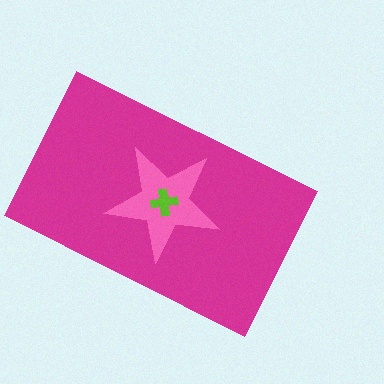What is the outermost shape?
The magenta rectangle.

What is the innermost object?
The lime cross.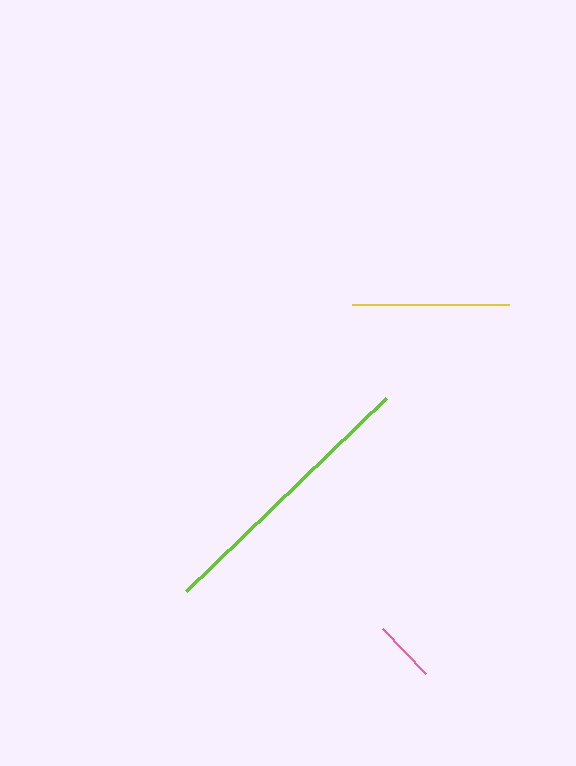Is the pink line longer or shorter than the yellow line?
The yellow line is longer than the pink line.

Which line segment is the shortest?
The pink line is the shortest at approximately 62 pixels.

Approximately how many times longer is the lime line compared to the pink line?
The lime line is approximately 4.5 times the length of the pink line.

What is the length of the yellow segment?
The yellow segment is approximately 156 pixels long.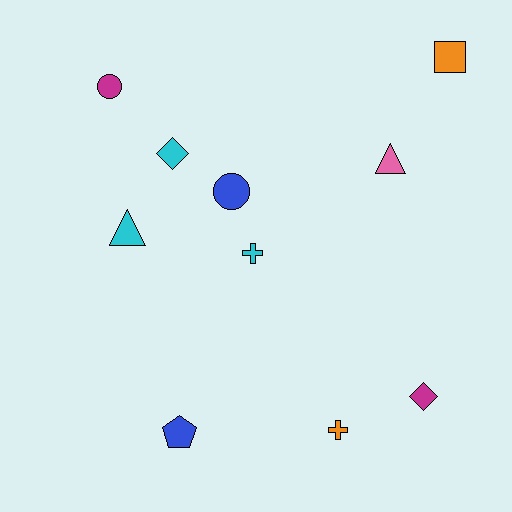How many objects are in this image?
There are 10 objects.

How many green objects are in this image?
There are no green objects.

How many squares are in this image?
There is 1 square.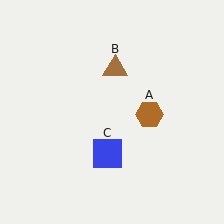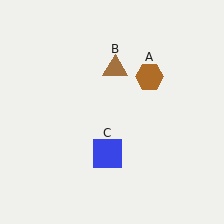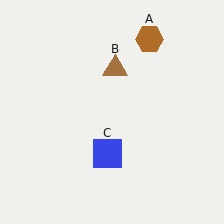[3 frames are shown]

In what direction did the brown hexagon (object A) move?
The brown hexagon (object A) moved up.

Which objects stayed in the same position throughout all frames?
Brown triangle (object B) and blue square (object C) remained stationary.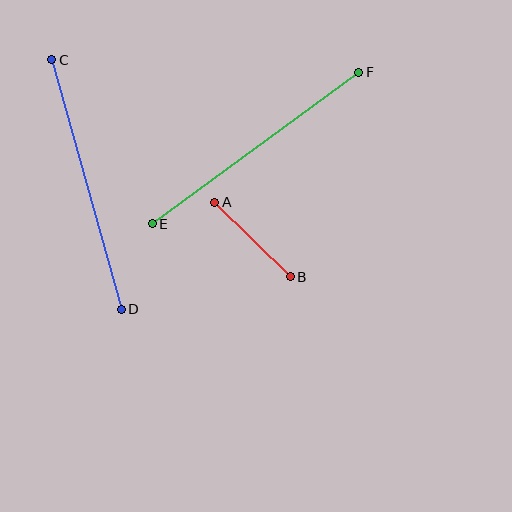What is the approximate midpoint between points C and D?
The midpoint is at approximately (87, 184) pixels.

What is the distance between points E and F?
The distance is approximately 256 pixels.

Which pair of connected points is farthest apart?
Points C and D are farthest apart.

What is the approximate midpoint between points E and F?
The midpoint is at approximately (255, 148) pixels.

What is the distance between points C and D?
The distance is approximately 259 pixels.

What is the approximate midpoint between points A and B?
The midpoint is at approximately (252, 239) pixels.